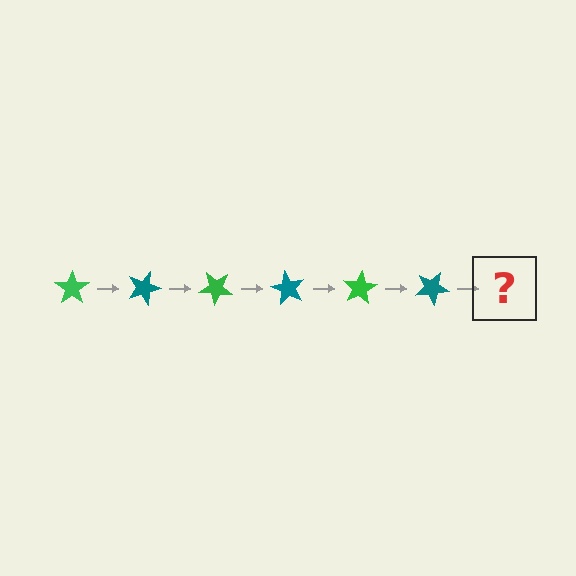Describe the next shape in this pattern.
It should be a green star, rotated 120 degrees from the start.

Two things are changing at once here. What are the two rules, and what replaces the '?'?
The two rules are that it rotates 20 degrees each step and the color cycles through green and teal. The '?' should be a green star, rotated 120 degrees from the start.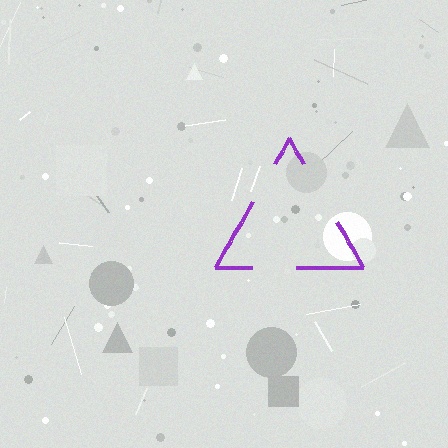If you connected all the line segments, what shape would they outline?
They would outline a triangle.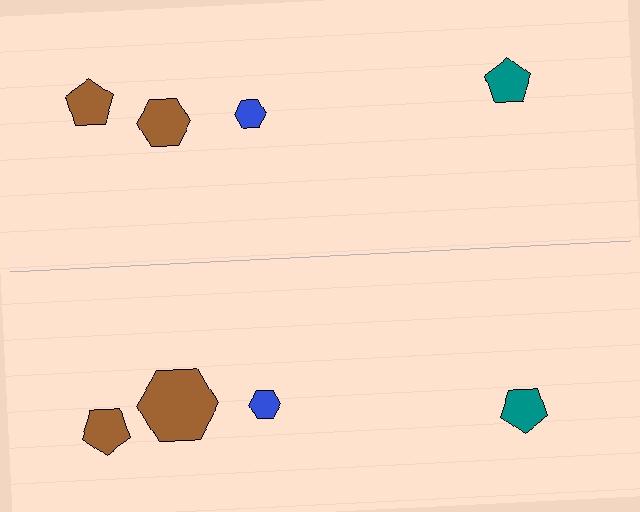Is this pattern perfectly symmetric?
No, the pattern is not perfectly symmetric. The brown hexagon on the bottom side has a different size than its mirror counterpart.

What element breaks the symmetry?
The brown hexagon on the bottom side has a different size than its mirror counterpart.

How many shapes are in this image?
There are 8 shapes in this image.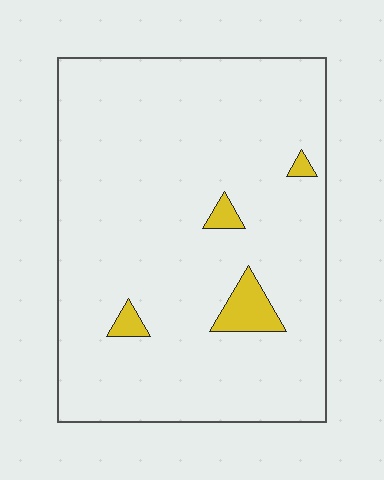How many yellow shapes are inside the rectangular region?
4.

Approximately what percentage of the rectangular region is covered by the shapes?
Approximately 5%.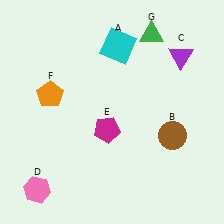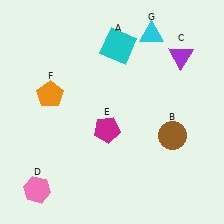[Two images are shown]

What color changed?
The triangle (G) changed from green in Image 1 to cyan in Image 2.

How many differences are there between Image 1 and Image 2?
There is 1 difference between the two images.